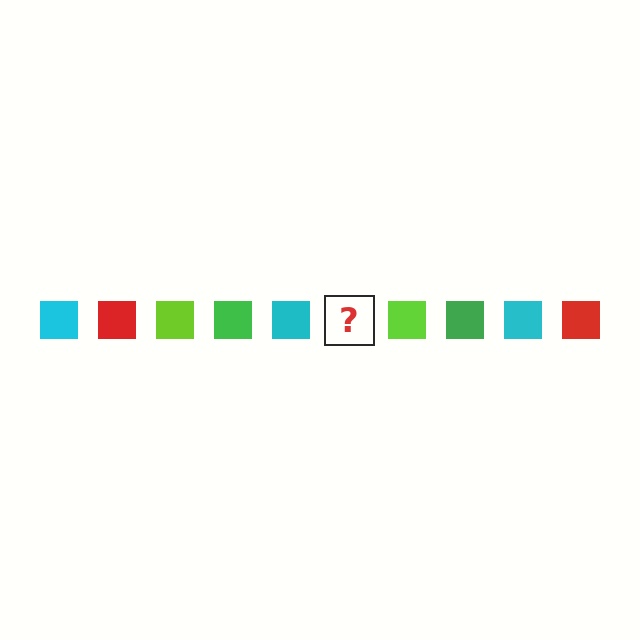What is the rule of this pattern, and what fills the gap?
The rule is that the pattern cycles through cyan, red, lime, green squares. The gap should be filled with a red square.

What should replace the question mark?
The question mark should be replaced with a red square.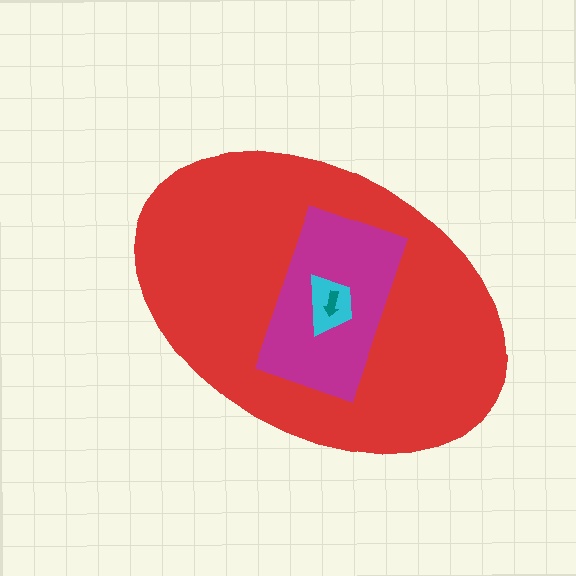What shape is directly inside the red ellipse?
The magenta rectangle.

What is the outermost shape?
The red ellipse.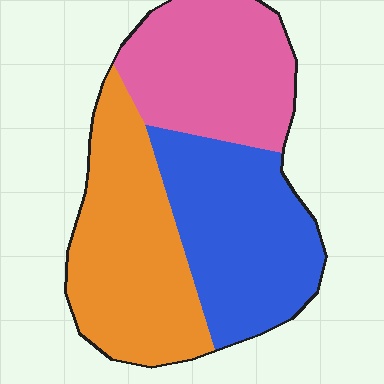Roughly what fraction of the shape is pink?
Pink takes up about one third (1/3) of the shape.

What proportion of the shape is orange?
Orange covers roughly 35% of the shape.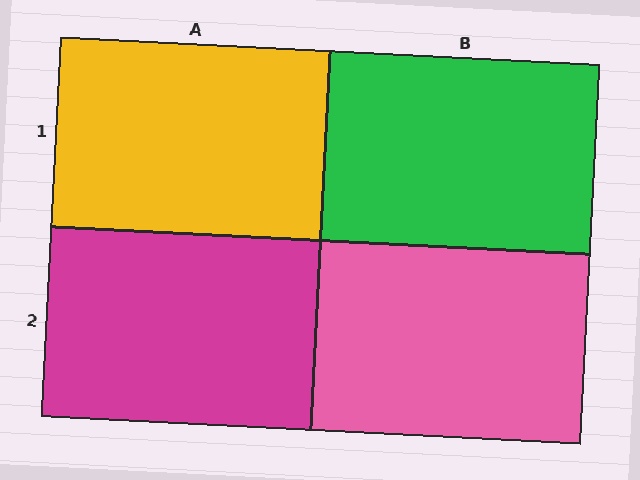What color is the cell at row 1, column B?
Green.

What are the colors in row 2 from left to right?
Magenta, pink.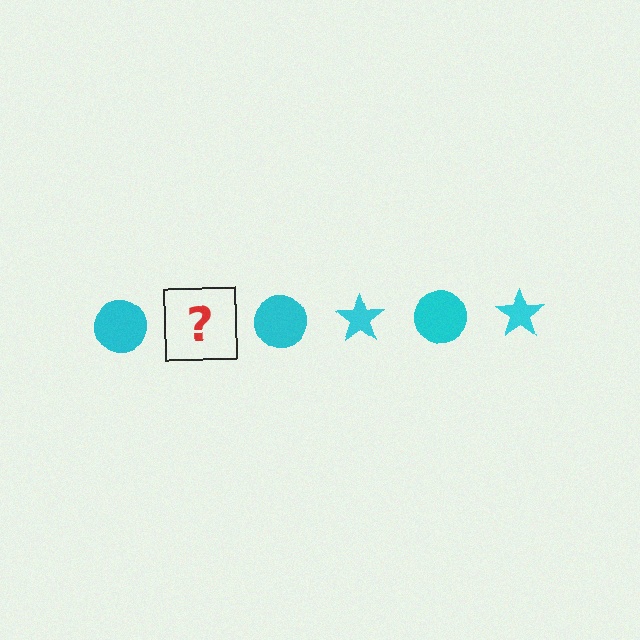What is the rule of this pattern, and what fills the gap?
The rule is that the pattern cycles through circle, star shapes in cyan. The gap should be filled with a cyan star.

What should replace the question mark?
The question mark should be replaced with a cyan star.